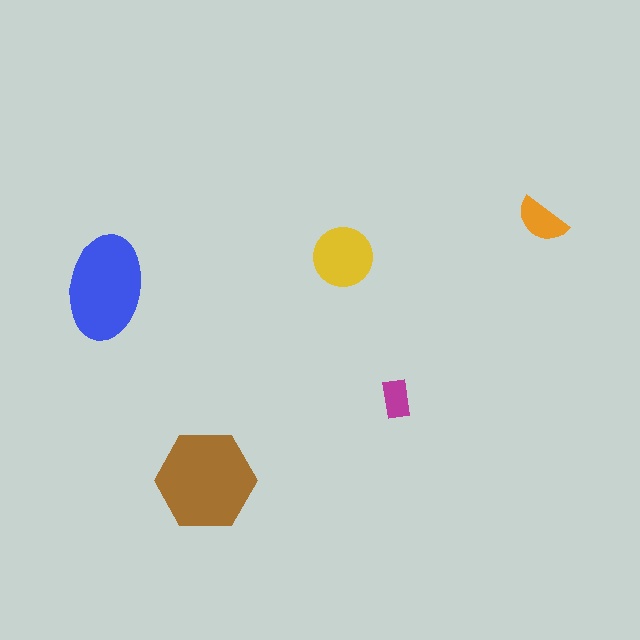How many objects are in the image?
There are 5 objects in the image.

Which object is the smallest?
The magenta rectangle.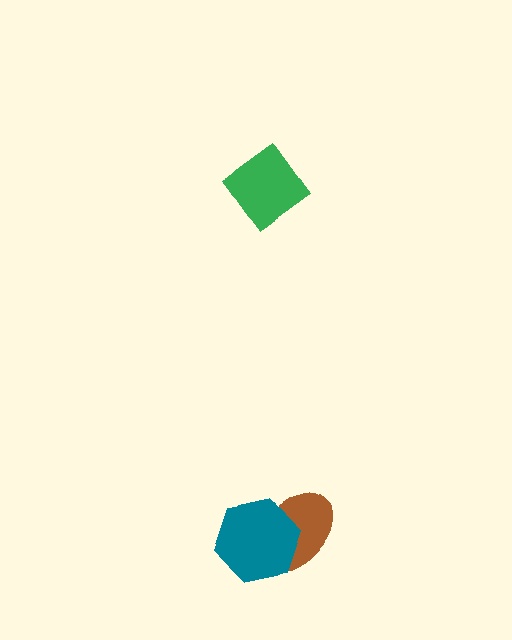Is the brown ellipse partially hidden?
Yes, it is partially covered by another shape.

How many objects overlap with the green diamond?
0 objects overlap with the green diamond.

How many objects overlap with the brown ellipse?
1 object overlaps with the brown ellipse.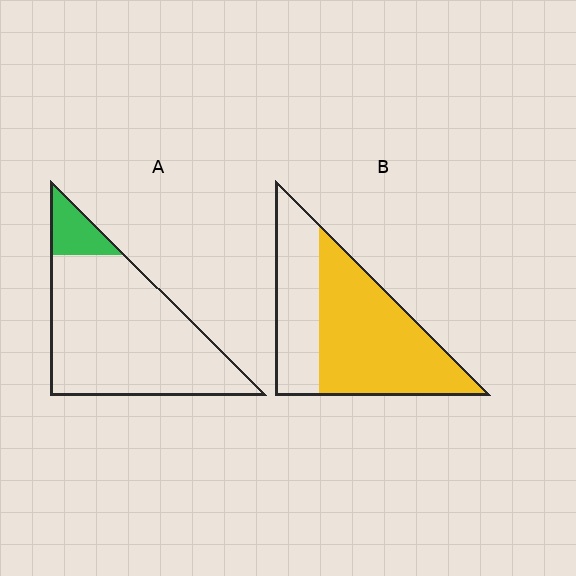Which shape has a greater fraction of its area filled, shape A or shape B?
Shape B.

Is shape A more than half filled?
No.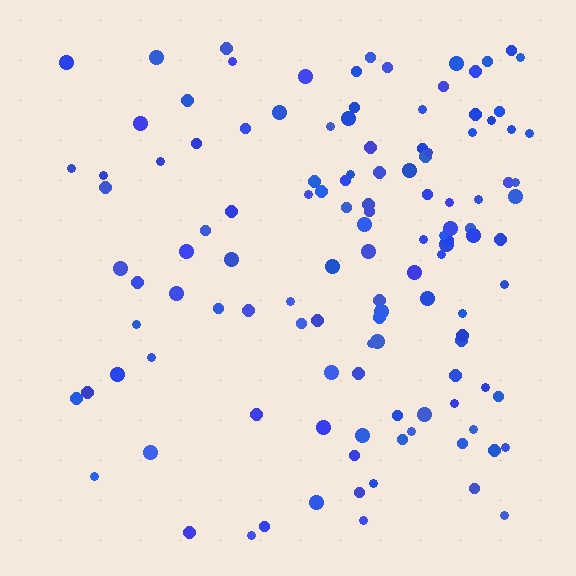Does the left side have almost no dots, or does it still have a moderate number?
Still a moderate number, just noticeably fewer than the right.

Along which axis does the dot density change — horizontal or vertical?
Horizontal.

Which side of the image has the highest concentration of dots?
The right.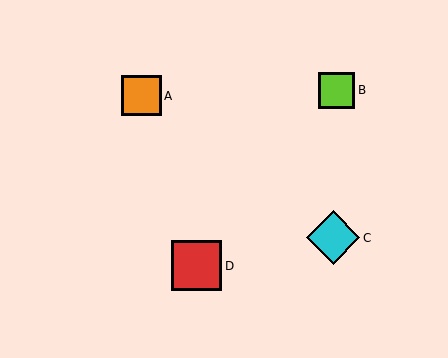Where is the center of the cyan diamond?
The center of the cyan diamond is at (333, 238).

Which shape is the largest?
The cyan diamond (labeled C) is the largest.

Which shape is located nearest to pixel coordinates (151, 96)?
The orange square (labeled A) at (141, 96) is nearest to that location.